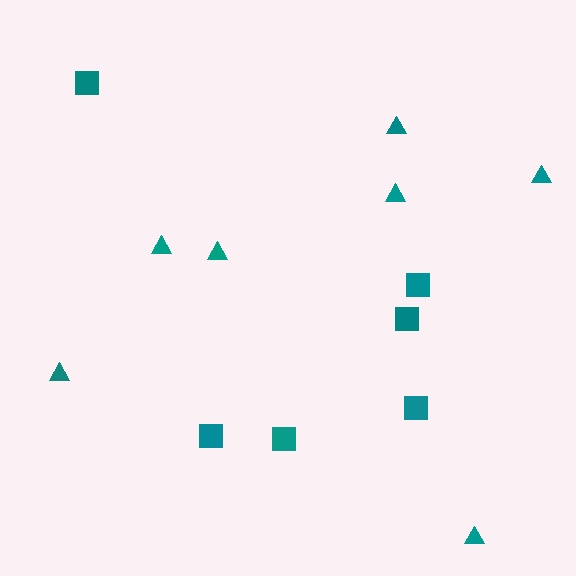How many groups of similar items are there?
There are 2 groups: one group of triangles (7) and one group of squares (6).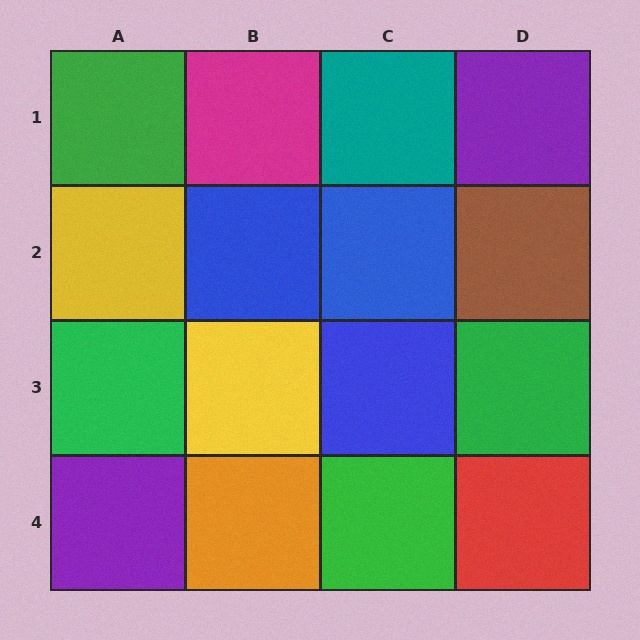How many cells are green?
4 cells are green.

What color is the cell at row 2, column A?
Yellow.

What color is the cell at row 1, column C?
Teal.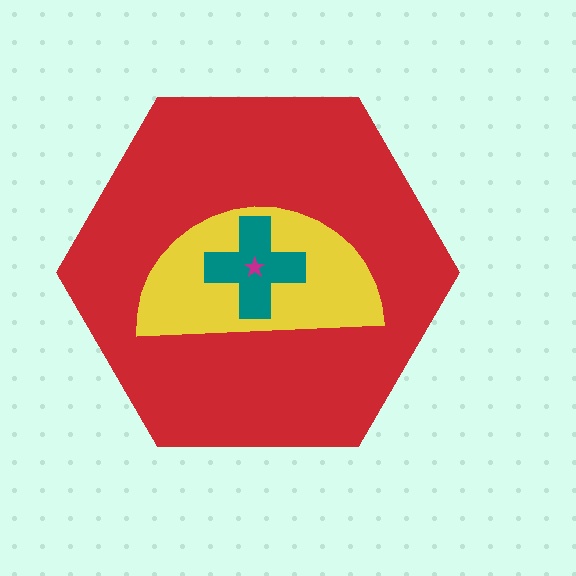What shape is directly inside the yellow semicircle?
The teal cross.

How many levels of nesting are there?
4.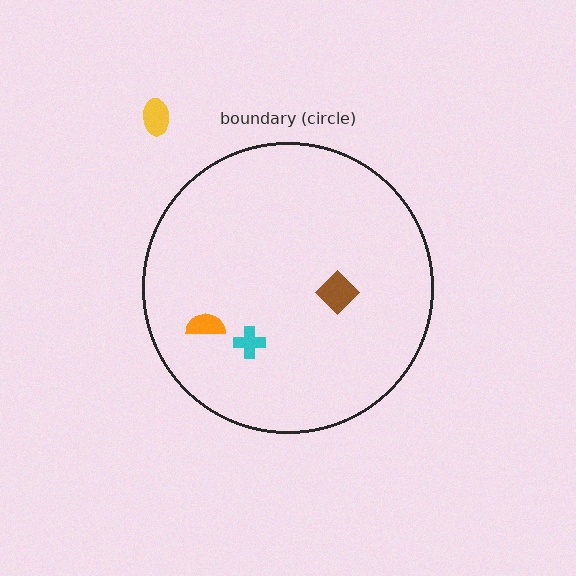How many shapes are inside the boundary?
3 inside, 1 outside.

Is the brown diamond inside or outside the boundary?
Inside.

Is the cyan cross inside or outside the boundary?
Inside.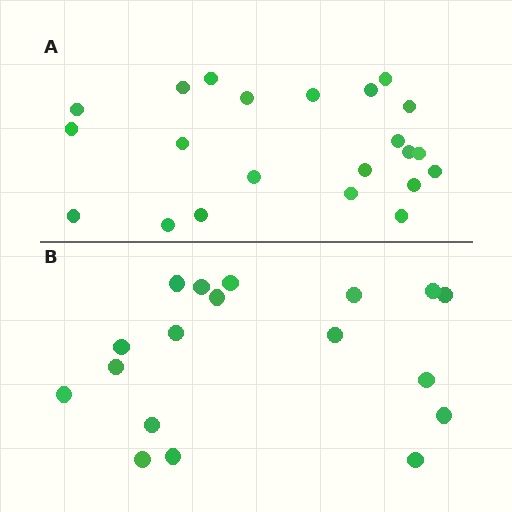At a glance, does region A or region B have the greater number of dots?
Region A (the top region) has more dots.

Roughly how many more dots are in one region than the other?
Region A has about 4 more dots than region B.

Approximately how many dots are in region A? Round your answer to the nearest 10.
About 20 dots. (The exact count is 22, which rounds to 20.)